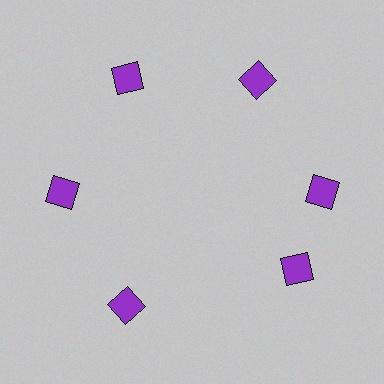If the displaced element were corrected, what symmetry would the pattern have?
It would have 6-fold rotational symmetry — the pattern would map onto itself every 60 degrees.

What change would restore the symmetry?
The symmetry would be restored by rotating it back into even spacing with its neighbors so that all 6 squares sit at equal angles and equal distance from the center.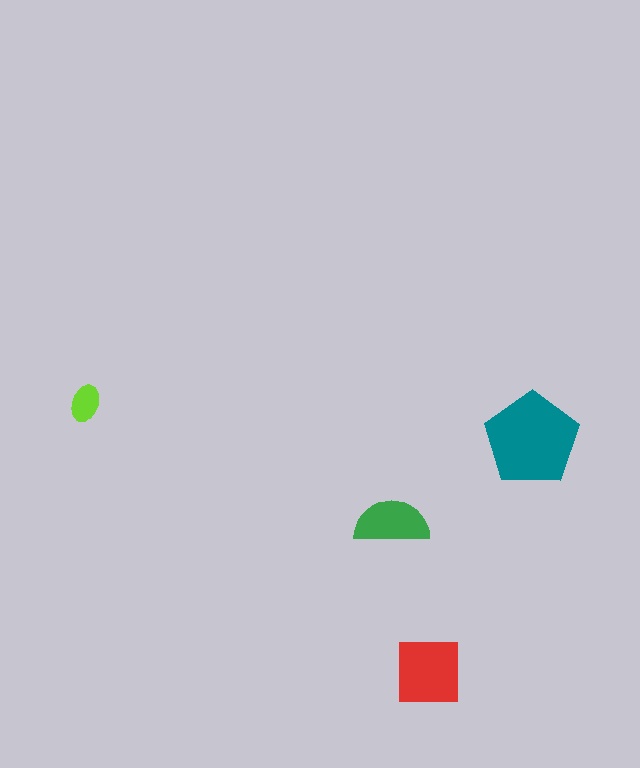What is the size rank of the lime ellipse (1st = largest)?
4th.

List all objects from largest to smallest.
The teal pentagon, the red square, the green semicircle, the lime ellipse.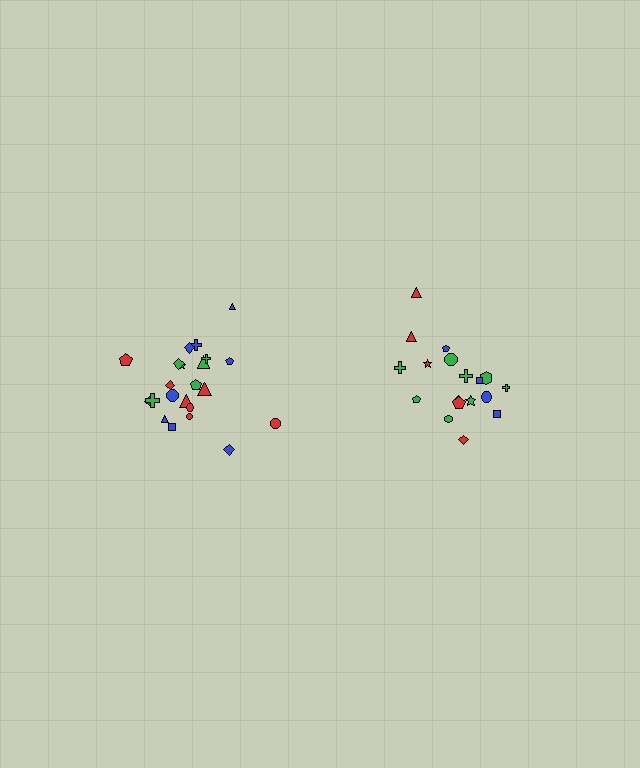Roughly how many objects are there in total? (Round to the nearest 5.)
Roughly 40 objects in total.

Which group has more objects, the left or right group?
The left group.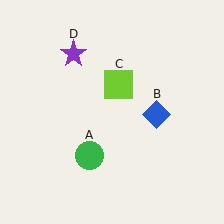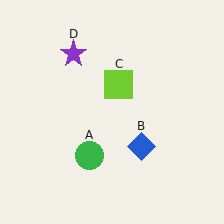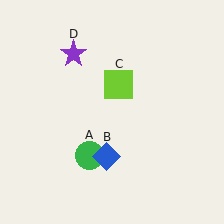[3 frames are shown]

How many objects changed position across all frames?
1 object changed position: blue diamond (object B).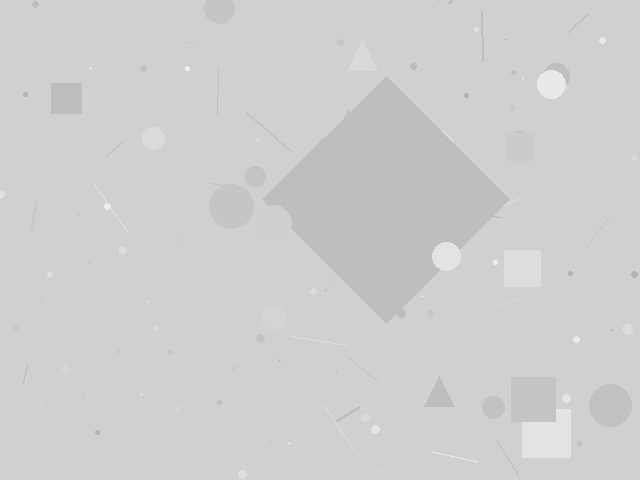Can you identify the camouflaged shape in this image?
The camouflaged shape is a diamond.